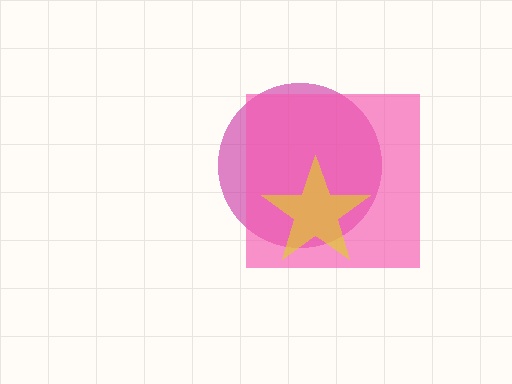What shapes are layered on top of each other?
The layered shapes are: a magenta circle, a pink square, a yellow star.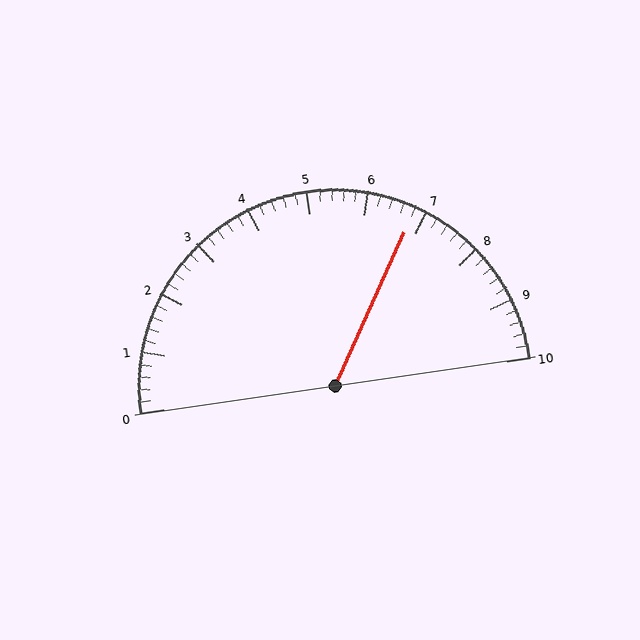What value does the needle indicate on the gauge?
The needle indicates approximately 6.8.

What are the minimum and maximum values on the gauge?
The gauge ranges from 0 to 10.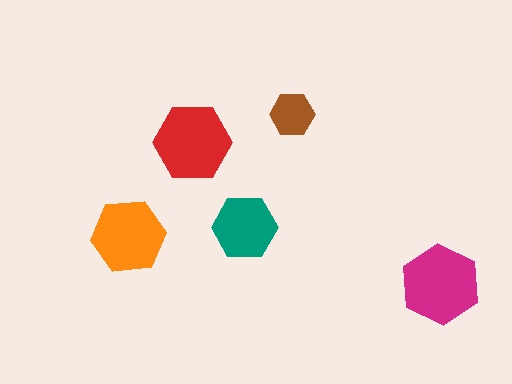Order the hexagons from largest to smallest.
the magenta one, the red one, the orange one, the teal one, the brown one.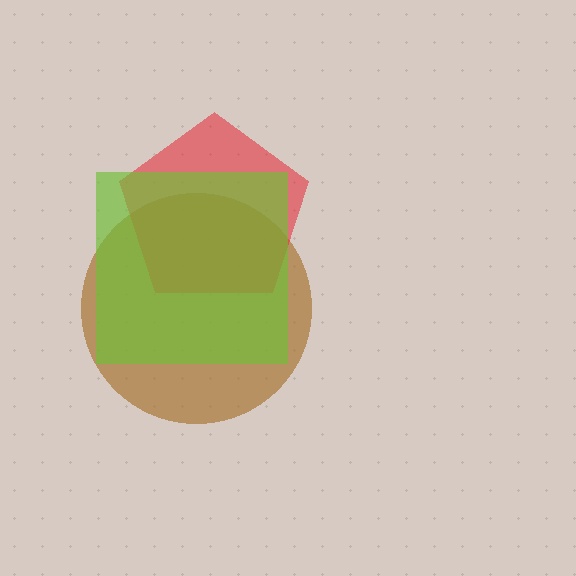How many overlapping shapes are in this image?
There are 3 overlapping shapes in the image.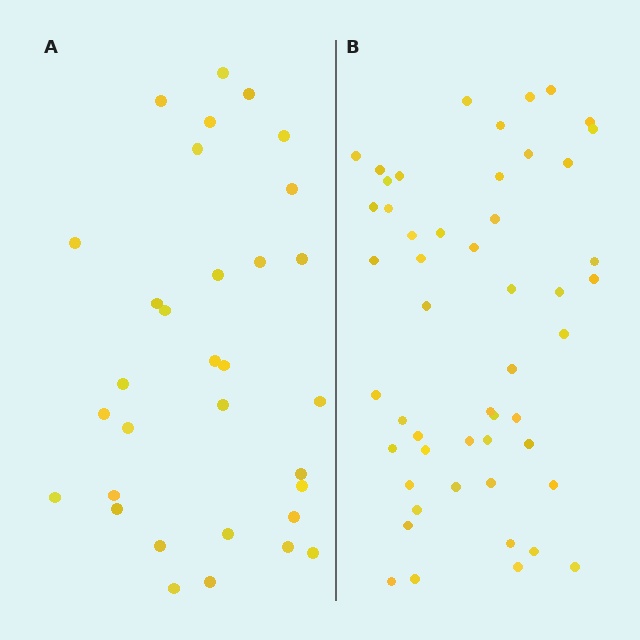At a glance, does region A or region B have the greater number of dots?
Region B (the right region) has more dots.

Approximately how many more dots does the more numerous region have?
Region B has approximately 20 more dots than region A.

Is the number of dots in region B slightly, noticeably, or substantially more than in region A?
Region B has substantially more. The ratio is roughly 1.6 to 1.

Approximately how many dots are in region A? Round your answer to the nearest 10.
About 30 dots. (The exact count is 32, which rounds to 30.)